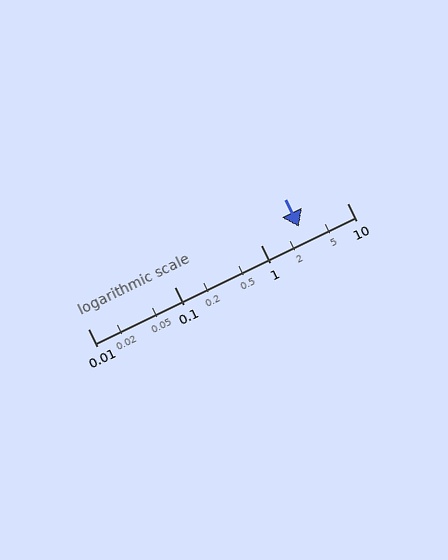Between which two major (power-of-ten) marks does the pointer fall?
The pointer is between 1 and 10.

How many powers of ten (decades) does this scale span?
The scale spans 3 decades, from 0.01 to 10.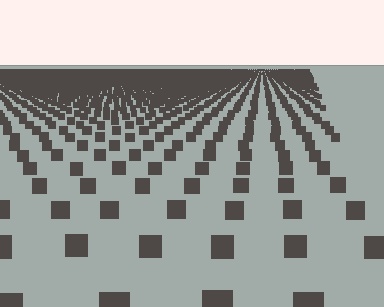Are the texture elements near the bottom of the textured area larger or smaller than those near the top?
Larger. Near the bottom, elements are closer to the viewer and appear at a bigger on-screen size.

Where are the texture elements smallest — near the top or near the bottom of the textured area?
Near the top.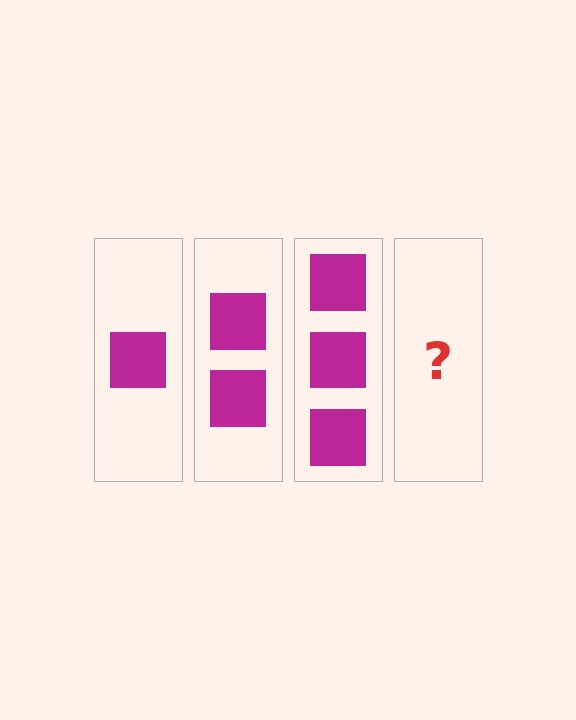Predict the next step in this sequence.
The next step is 4 squares.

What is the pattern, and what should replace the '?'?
The pattern is that each step adds one more square. The '?' should be 4 squares.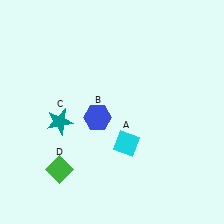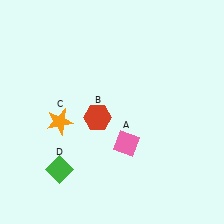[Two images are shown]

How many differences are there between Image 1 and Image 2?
There are 3 differences between the two images.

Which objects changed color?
A changed from cyan to pink. B changed from blue to red. C changed from teal to orange.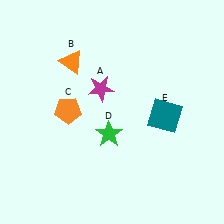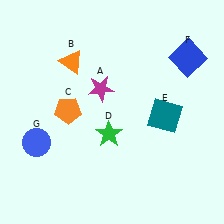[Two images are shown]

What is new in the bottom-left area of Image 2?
A blue circle (G) was added in the bottom-left area of Image 2.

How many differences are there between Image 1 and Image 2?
There are 2 differences between the two images.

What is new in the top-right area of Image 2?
A blue square (F) was added in the top-right area of Image 2.